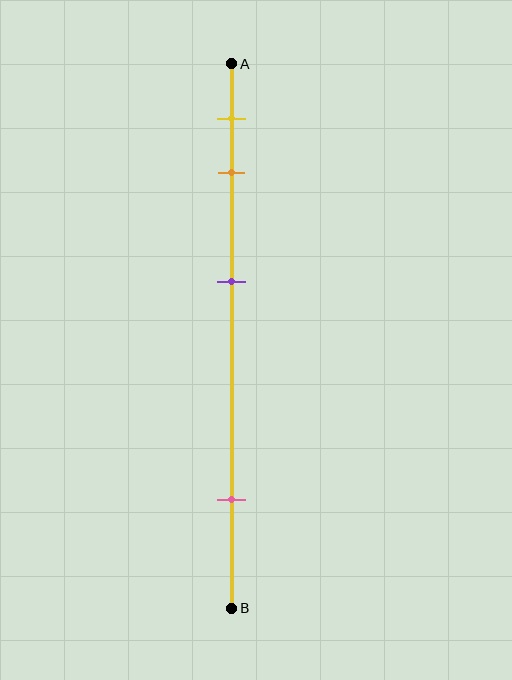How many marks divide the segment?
There are 4 marks dividing the segment.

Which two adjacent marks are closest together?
The yellow and orange marks are the closest adjacent pair.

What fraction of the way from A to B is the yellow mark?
The yellow mark is approximately 10% (0.1) of the way from A to B.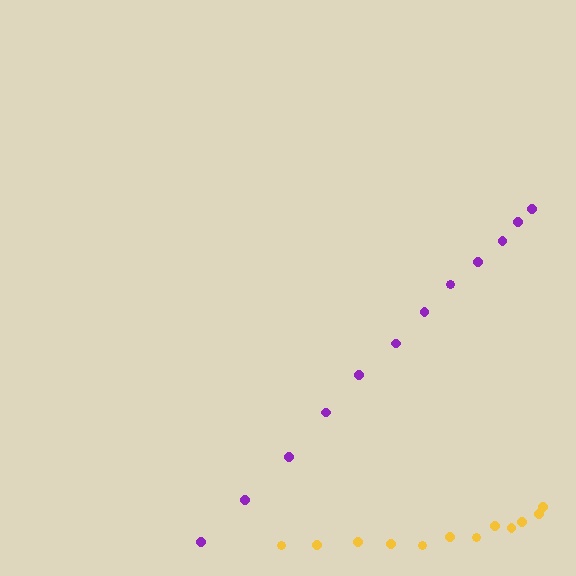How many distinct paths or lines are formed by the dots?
There are 2 distinct paths.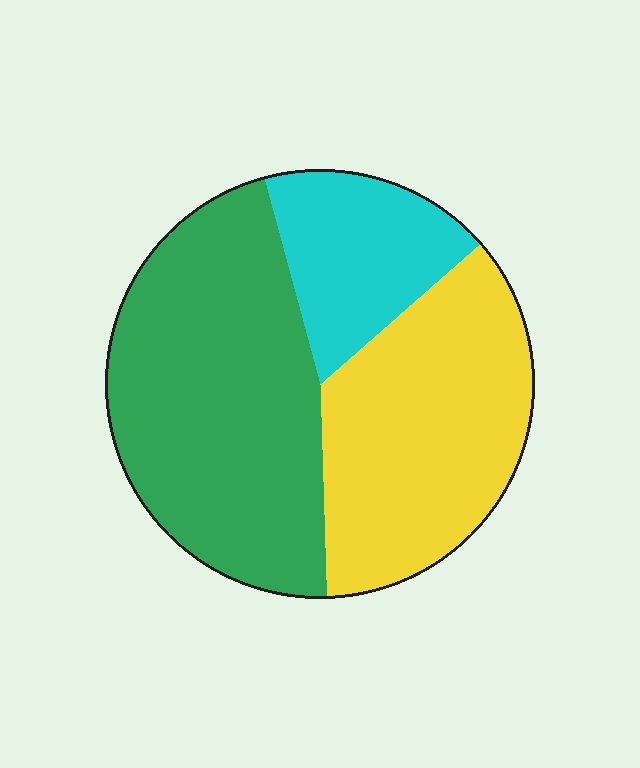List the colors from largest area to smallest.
From largest to smallest: green, yellow, cyan.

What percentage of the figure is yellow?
Yellow covers around 35% of the figure.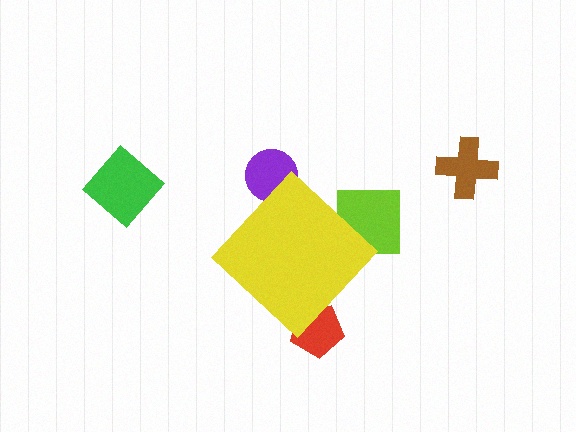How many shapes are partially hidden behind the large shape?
3 shapes are partially hidden.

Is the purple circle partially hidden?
Yes, the purple circle is partially hidden behind the yellow diamond.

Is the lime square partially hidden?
Yes, the lime square is partially hidden behind the yellow diamond.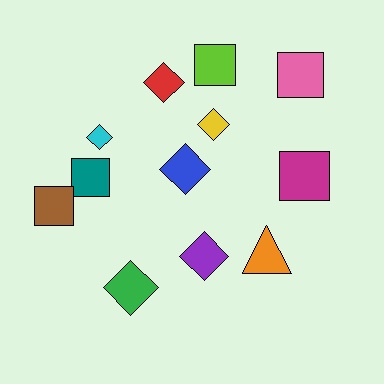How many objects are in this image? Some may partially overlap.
There are 12 objects.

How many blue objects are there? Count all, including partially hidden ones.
There is 1 blue object.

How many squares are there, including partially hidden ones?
There are 5 squares.